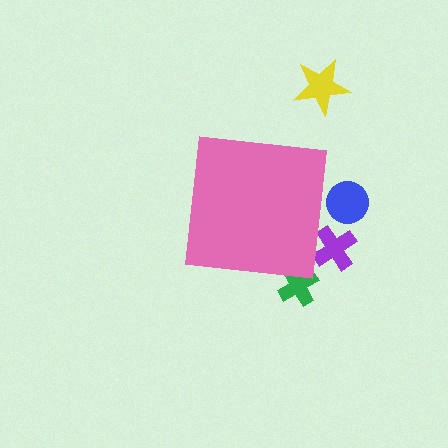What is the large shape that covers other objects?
A pink square.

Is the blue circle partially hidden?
Yes, the blue circle is partially hidden behind the pink square.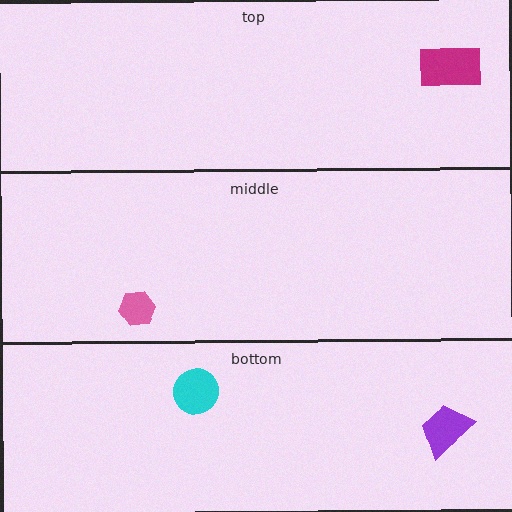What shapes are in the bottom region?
The purple trapezoid, the cyan circle.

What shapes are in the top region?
The magenta rectangle.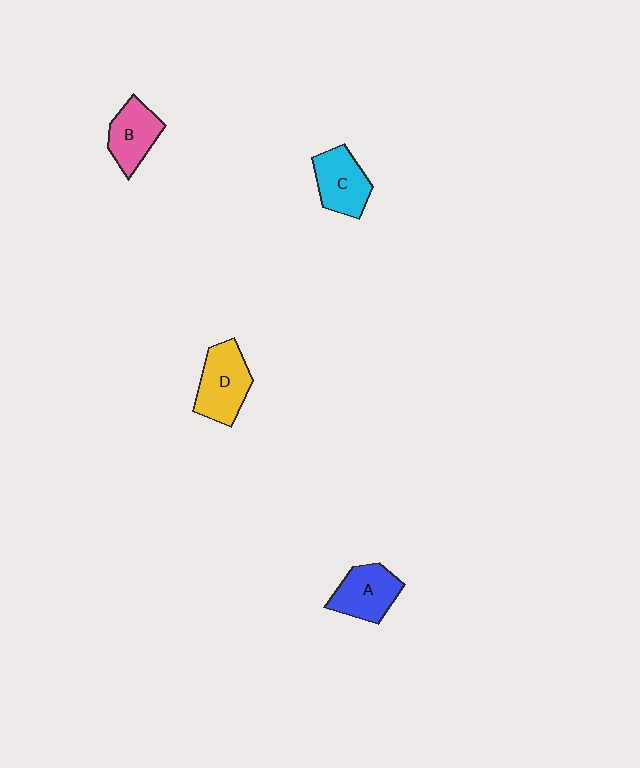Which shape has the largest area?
Shape D (yellow).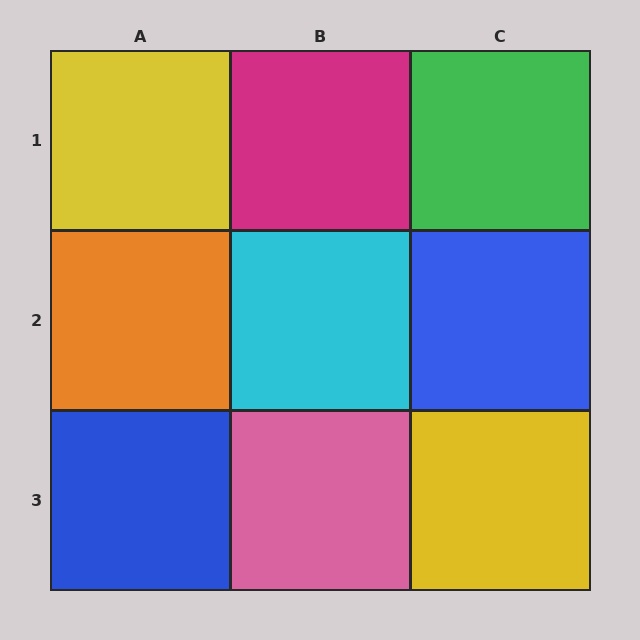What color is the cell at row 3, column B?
Pink.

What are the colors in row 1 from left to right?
Yellow, magenta, green.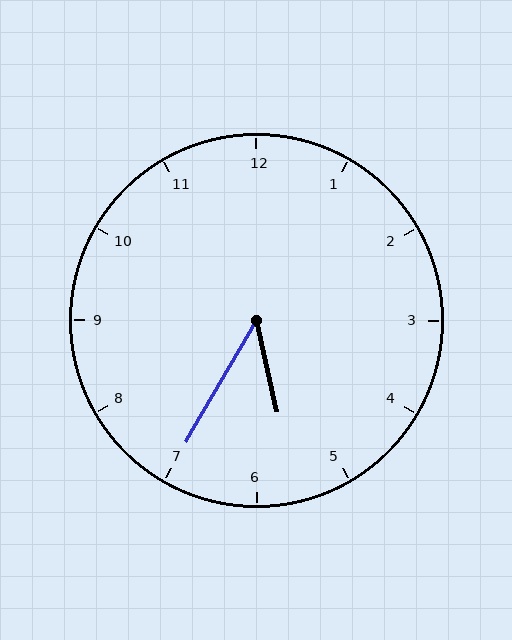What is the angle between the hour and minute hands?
Approximately 42 degrees.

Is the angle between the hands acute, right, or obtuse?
It is acute.